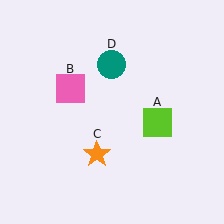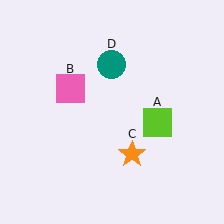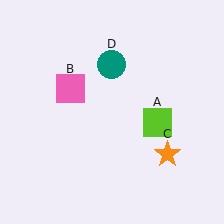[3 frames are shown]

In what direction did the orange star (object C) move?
The orange star (object C) moved right.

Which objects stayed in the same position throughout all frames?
Lime square (object A) and pink square (object B) and teal circle (object D) remained stationary.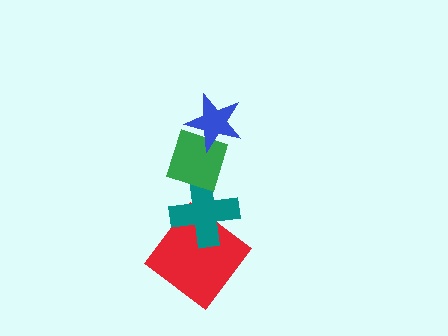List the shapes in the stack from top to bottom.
From top to bottom: the blue star, the green diamond, the teal cross, the red diamond.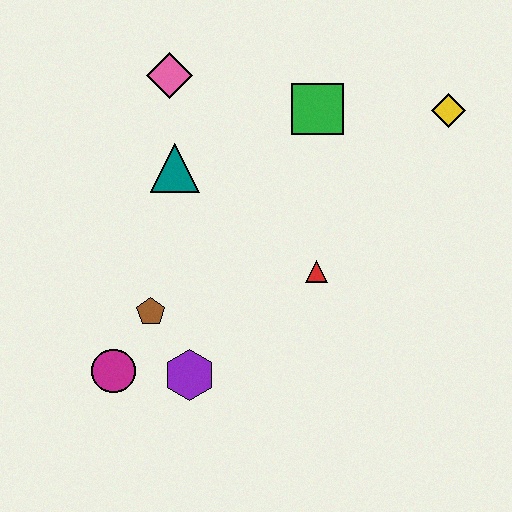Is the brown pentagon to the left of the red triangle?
Yes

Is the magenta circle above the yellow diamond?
No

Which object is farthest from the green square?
The magenta circle is farthest from the green square.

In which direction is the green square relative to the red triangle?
The green square is above the red triangle.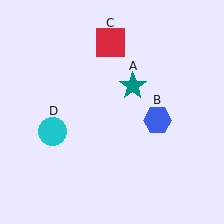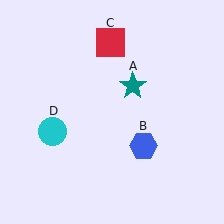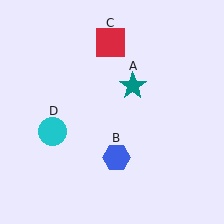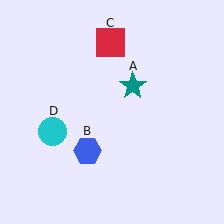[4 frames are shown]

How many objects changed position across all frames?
1 object changed position: blue hexagon (object B).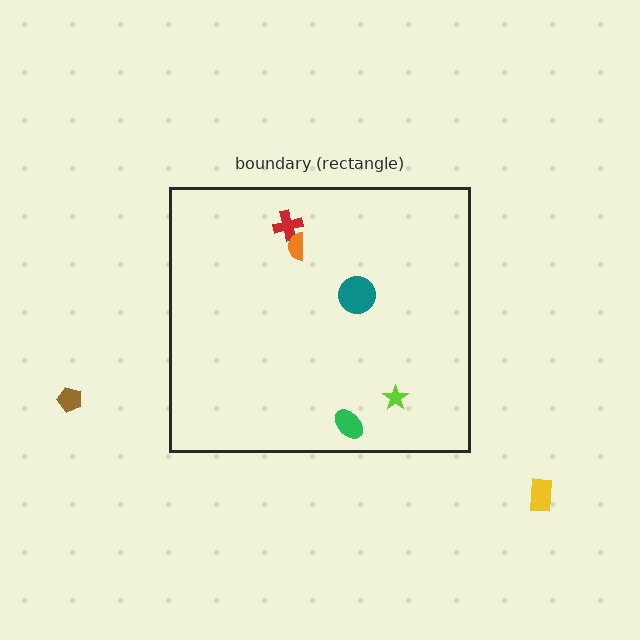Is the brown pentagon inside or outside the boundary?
Outside.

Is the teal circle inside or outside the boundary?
Inside.